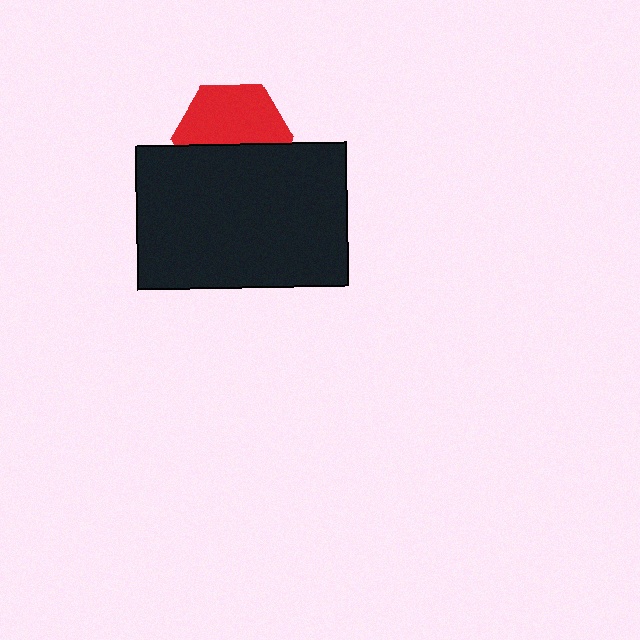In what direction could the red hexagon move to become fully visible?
The red hexagon could move up. That would shift it out from behind the black rectangle entirely.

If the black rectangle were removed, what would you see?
You would see the complete red hexagon.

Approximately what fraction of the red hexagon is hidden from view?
Roughly 44% of the red hexagon is hidden behind the black rectangle.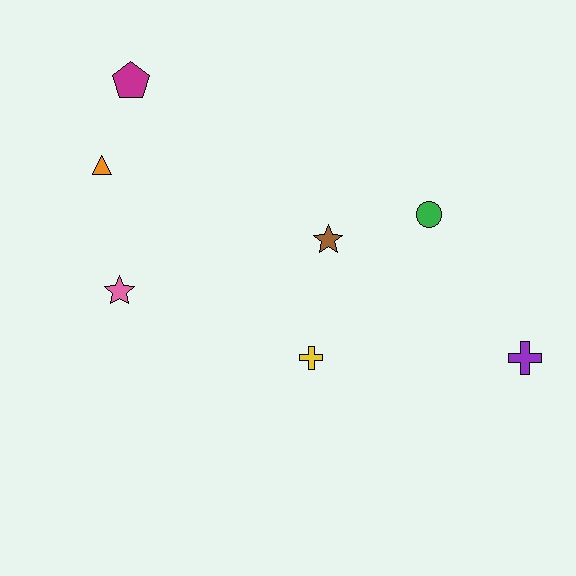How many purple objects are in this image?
There is 1 purple object.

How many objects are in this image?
There are 7 objects.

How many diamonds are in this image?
There are no diamonds.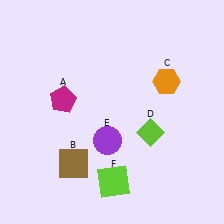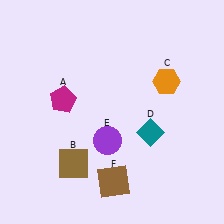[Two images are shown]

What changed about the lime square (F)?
In Image 1, F is lime. In Image 2, it changed to brown.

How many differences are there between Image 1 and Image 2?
There are 2 differences between the two images.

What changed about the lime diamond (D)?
In Image 1, D is lime. In Image 2, it changed to teal.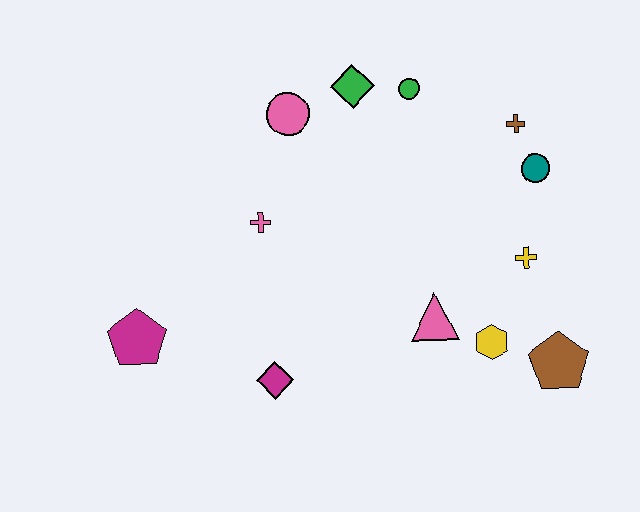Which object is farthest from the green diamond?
The brown pentagon is farthest from the green diamond.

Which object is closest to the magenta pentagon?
The magenta diamond is closest to the magenta pentagon.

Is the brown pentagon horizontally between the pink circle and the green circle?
No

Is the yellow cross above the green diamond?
No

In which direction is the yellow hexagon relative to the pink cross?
The yellow hexagon is to the right of the pink cross.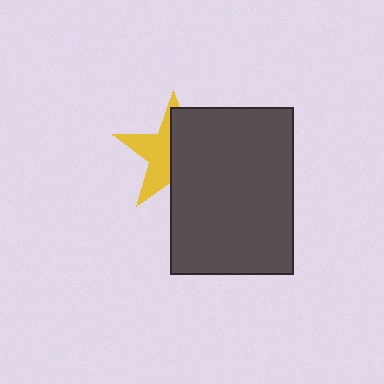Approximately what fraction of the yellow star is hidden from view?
Roughly 55% of the yellow star is hidden behind the dark gray rectangle.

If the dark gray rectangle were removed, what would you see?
You would see the complete yellow star.